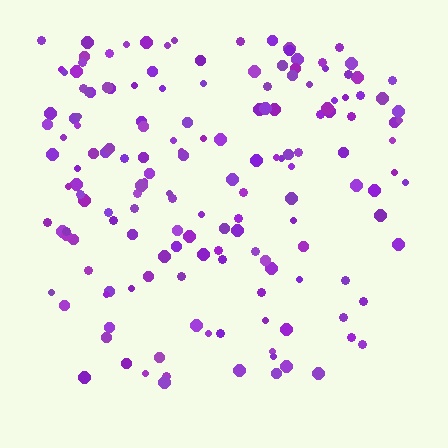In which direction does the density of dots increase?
From bottom to top, with the top side densest.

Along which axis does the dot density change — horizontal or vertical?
Vertical.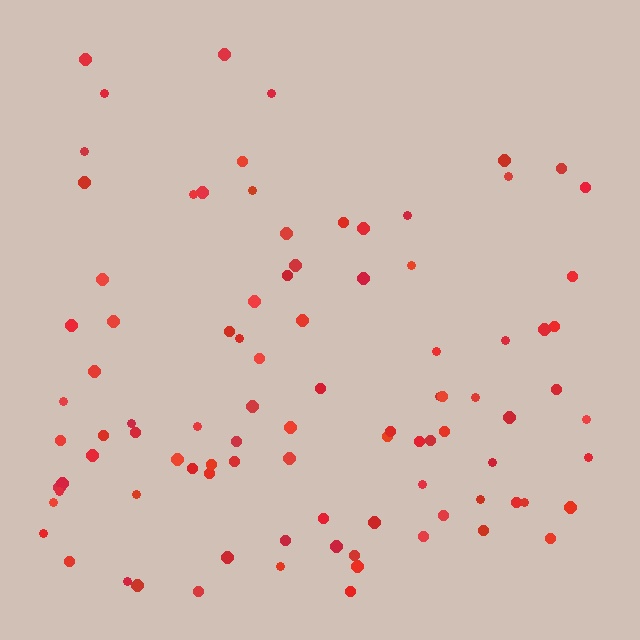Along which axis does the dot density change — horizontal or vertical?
Vertical.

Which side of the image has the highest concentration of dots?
The bottom.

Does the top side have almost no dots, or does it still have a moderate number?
Still a moderate number, just noticeably fewer than the bottom.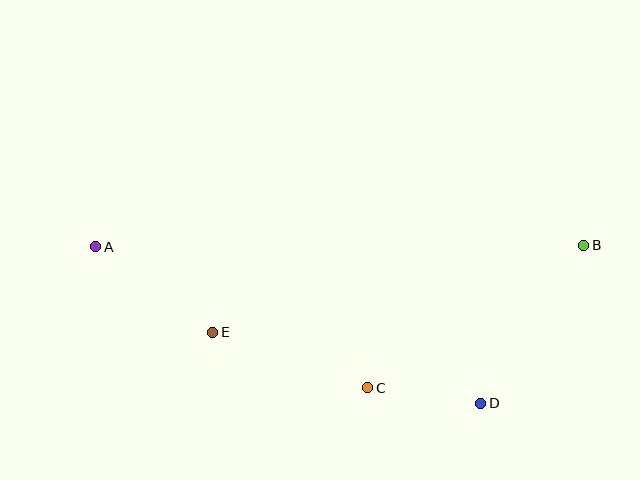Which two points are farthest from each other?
Points A and B are farthest from each other.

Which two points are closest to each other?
Points C and D are closest to each other.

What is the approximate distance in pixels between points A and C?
The distance between A and C is approximately 307 pixels.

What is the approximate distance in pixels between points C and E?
The distance between C and E is approximately 165 pixels.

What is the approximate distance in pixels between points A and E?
The distance between A and E is approximately 145 pixels.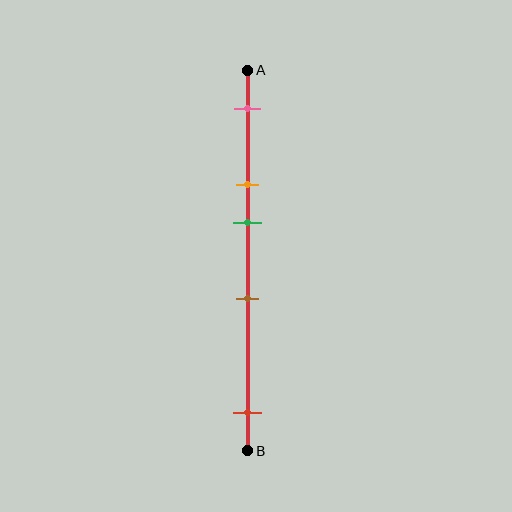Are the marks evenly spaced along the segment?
No, the marks are not evenly spaced.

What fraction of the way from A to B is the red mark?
The red mark is approximately 90% (0.9) of the way from A to B.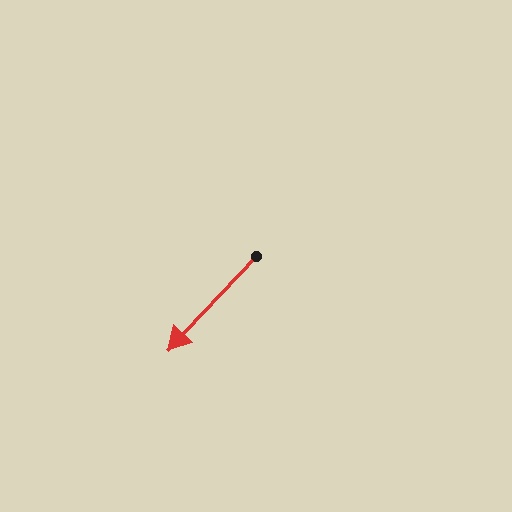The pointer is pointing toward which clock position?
Roughly 7 o'clock.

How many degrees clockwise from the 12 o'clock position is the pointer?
Approximately 223 degrees.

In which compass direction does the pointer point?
Southwest.